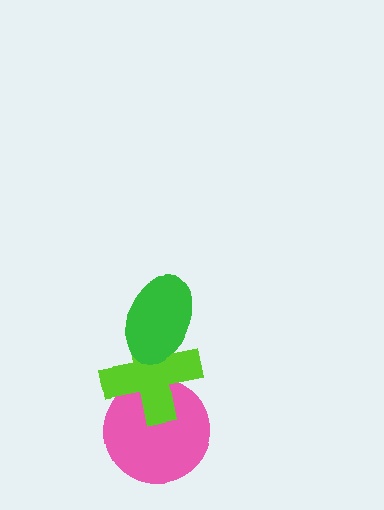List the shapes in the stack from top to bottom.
From top to bottom: the green ellipse, the lime cross, the pink circle.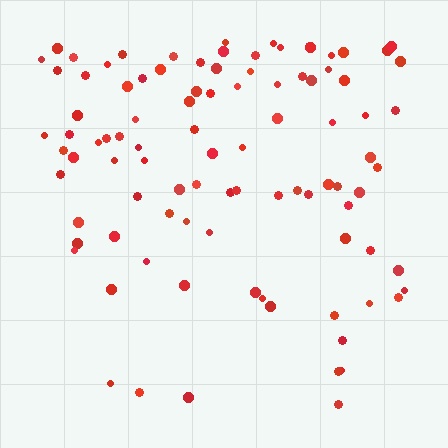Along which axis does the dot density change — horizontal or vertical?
Vertical.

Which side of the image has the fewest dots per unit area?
The bottom.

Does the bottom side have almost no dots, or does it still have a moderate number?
Still a moderate number, just noticeably fewer than the top.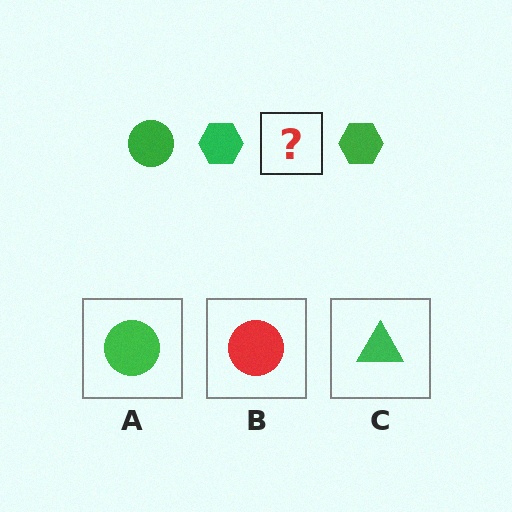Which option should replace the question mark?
Option A.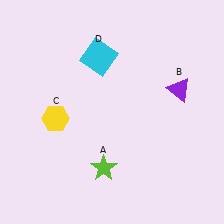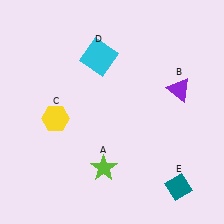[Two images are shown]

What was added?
A teal diamond (E) was added in Image 2.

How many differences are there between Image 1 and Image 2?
There is 1 difference between the two images.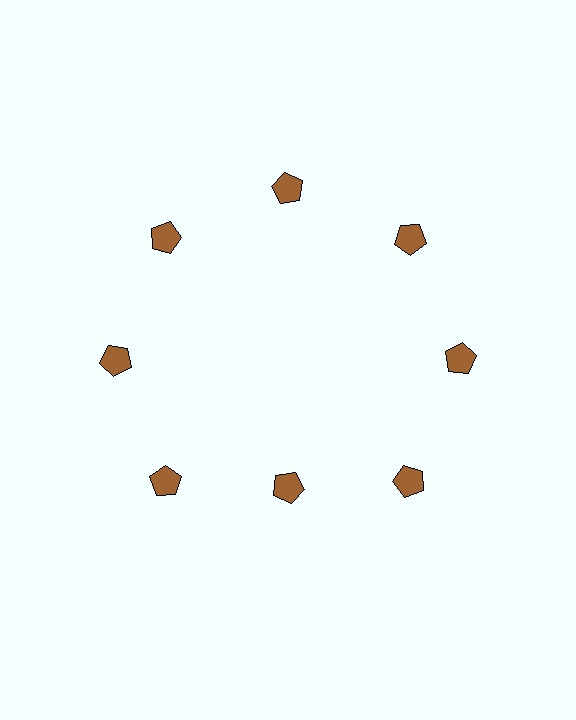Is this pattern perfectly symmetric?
No. The 8 brown pentagons are arranged in a ring, but one element near the 6 o'clock position is pulled inward toward the center, breaking the 8-fold rotational symmetry.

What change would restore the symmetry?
The symmetry would be restored by moving it outward, back onto the ring so that all 8 pentagons sit at equal angles and equal distance from the center.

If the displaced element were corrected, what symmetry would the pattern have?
It would have 8-fold rotational symmetry — the pattern would map onto itself every 45 degrees.